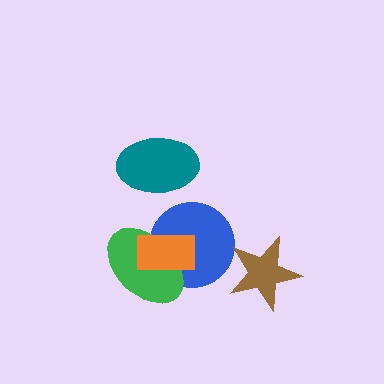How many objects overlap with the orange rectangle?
2 objects overlap with the orange rectangle.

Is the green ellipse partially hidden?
Yes, it is partially covered by another shape.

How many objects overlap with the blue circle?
2 objects overlap with the blue circle.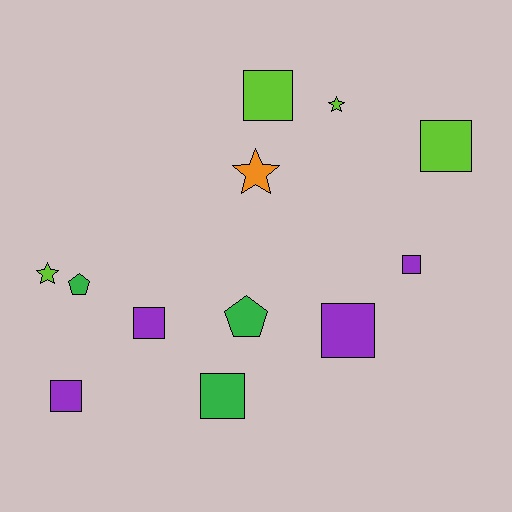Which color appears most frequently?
Purple, with 4 objects.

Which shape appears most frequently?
Square, with 7 objects.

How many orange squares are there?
There are no orange squares.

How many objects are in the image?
There are 12 objects.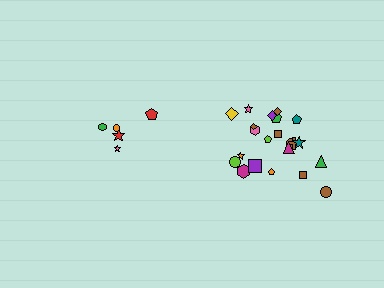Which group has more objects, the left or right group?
The right group.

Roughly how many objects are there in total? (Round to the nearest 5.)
Roughly 25 objects in total.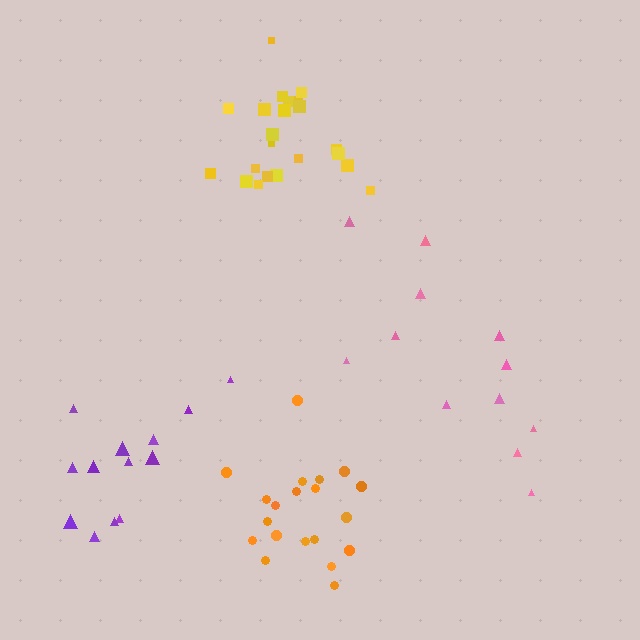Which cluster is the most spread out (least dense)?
Pink.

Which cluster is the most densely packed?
Yellow.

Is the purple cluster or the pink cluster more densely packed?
Purple.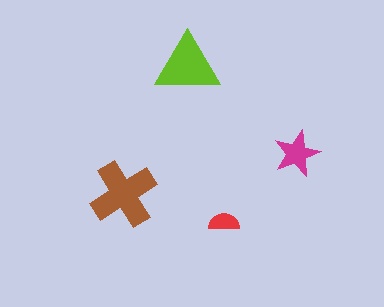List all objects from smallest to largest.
The red semicircle, the magenta star, the lime triangle, the brown cross.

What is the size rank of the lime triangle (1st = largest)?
2nd.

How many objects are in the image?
There are 4 objects in the image.